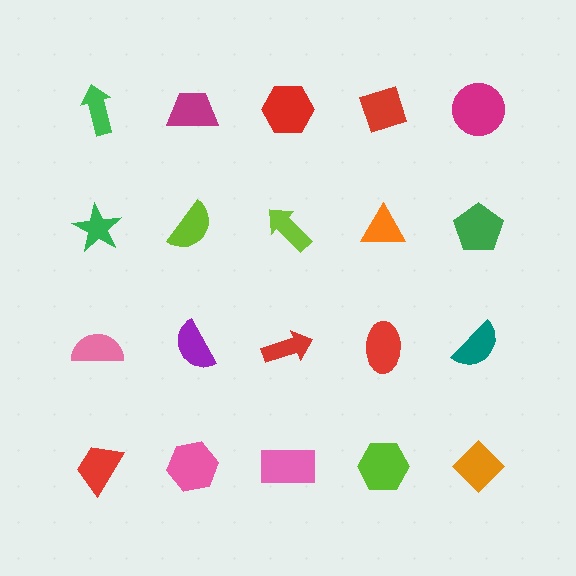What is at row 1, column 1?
A green arrow.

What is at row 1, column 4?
A red diamond.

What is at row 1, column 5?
A magenta circle.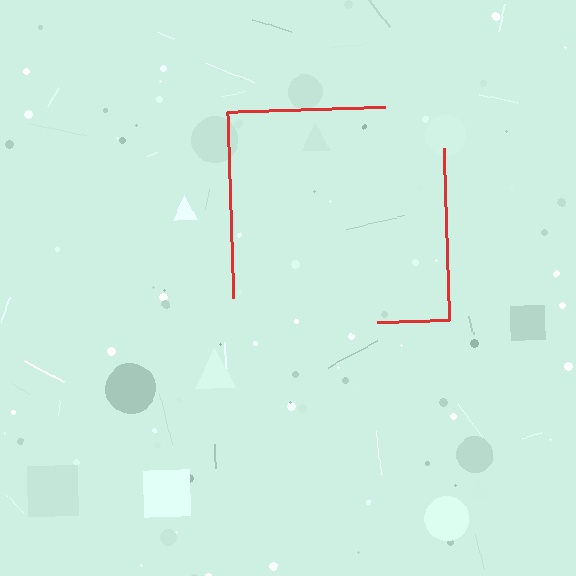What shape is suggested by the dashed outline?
The dashed outline suggests a square.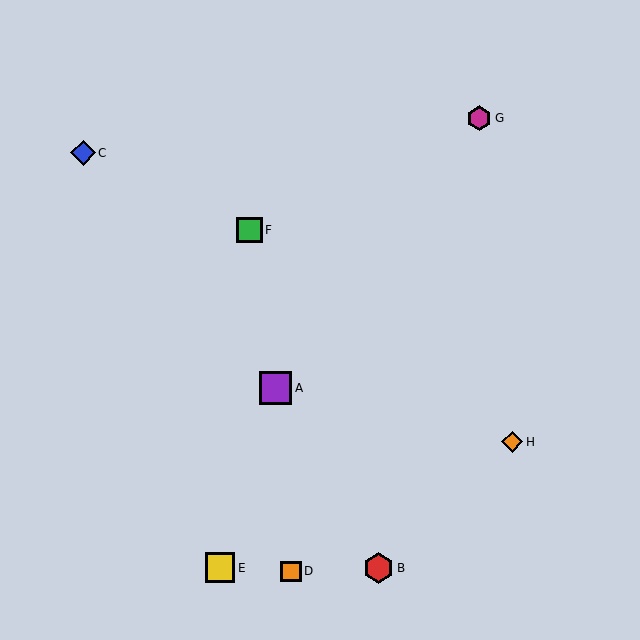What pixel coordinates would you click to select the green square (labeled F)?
Click at (249, 230) to select the green square F.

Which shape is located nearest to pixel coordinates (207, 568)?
The yellow square (labeled E) at (220, 568) is nearest to that location.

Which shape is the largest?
The purple square (labeled A) is the largest.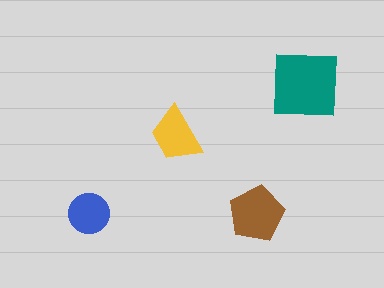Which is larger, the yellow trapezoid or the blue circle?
The yellow trapezoid.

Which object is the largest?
The teal square.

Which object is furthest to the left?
The blue circle is leftmost.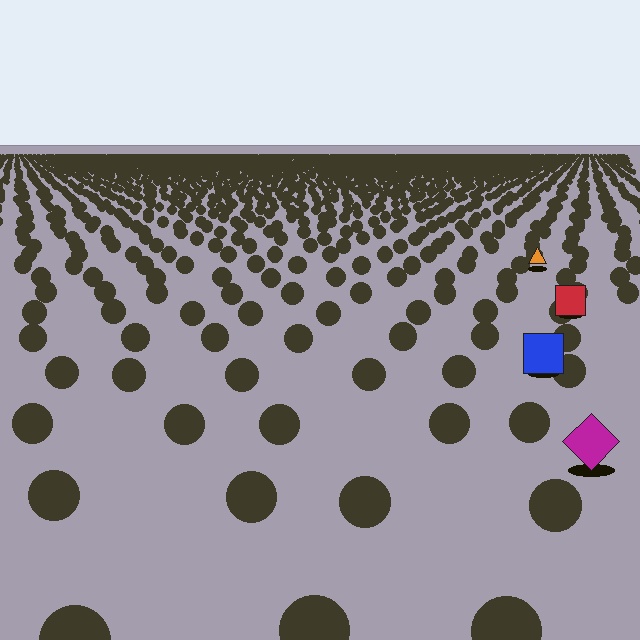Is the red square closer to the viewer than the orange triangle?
Yes. The red square is closer — you can tell from the texture gradient: the ground texture is coarser near it.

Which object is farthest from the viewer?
The orange triangle is farthest from the viewer. It appears smaller and the ground texture around it is denser.